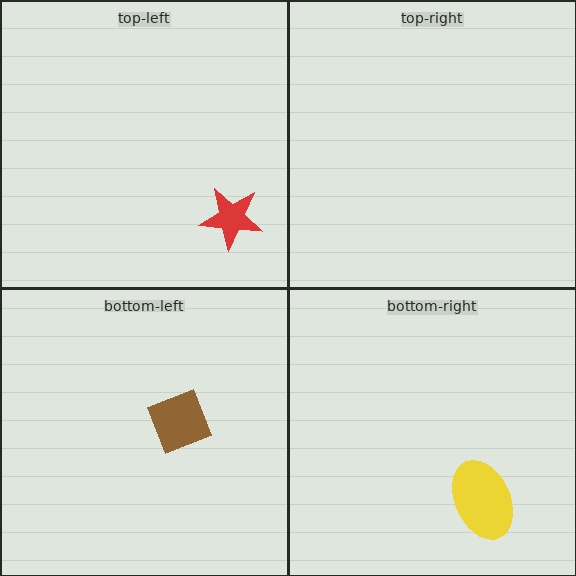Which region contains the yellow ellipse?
The bottom-right region.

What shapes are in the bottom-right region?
The yellow ellipse.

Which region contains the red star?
The top-left region.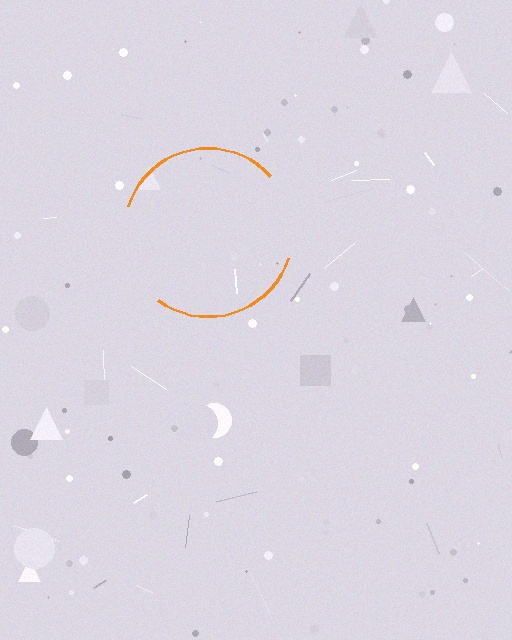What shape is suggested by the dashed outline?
The dashed outline suggests a circle.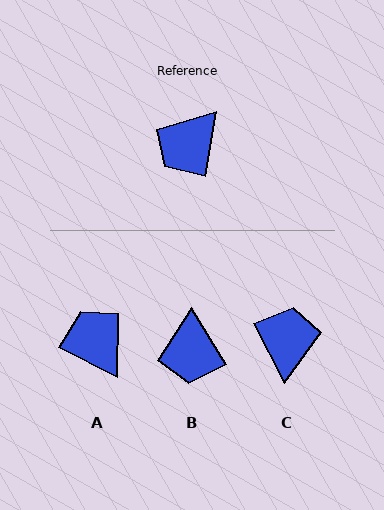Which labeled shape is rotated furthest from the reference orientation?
C, about 143 degrees away.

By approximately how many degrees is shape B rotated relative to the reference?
Approximately 41 degrees counter-clockwise.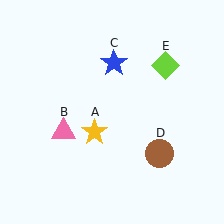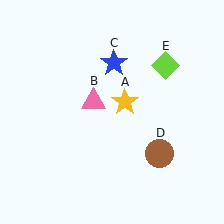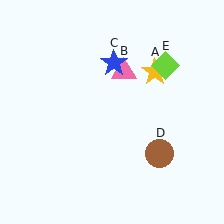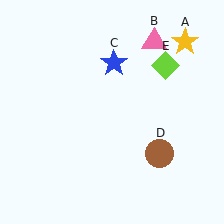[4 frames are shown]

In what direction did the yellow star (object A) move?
The yellow star (object A) moved up and to the right.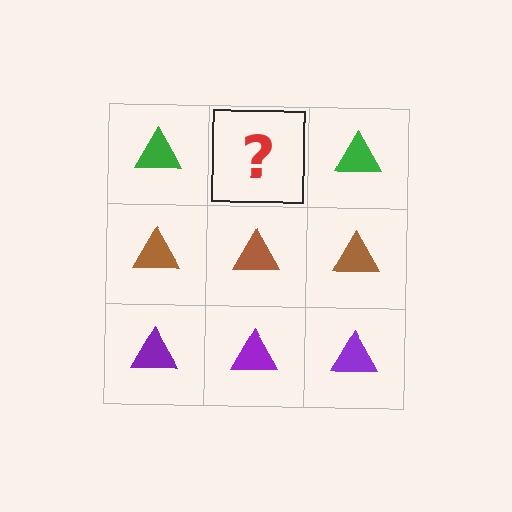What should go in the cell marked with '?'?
The missing cell should contain a green triangle.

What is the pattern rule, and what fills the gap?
The rule is that each row has a consistent color. The gap should be filled with a green triangle.